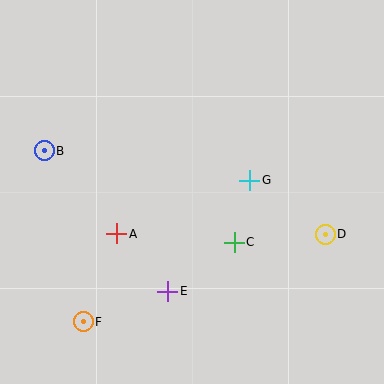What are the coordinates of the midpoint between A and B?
The midpoint between A and B is at (80, 192).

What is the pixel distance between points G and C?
The distance between G and C is 64 pixels.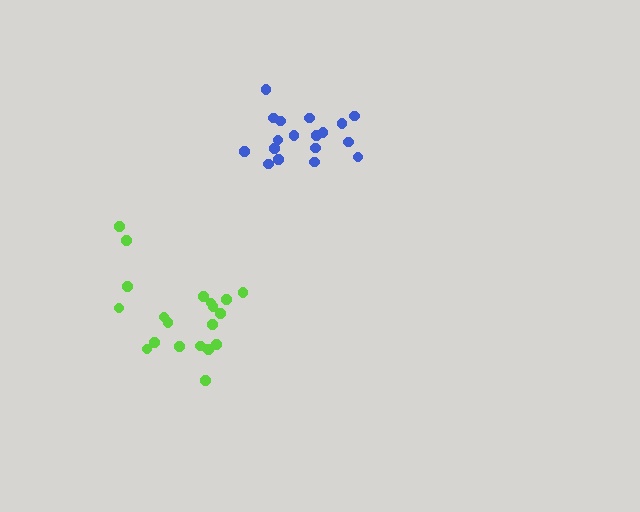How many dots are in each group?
Group 1: 20 dots, Group 2: 18 dots (38 total).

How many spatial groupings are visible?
There are 2 spatial groupings.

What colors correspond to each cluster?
The clusters are colored: lime, blue.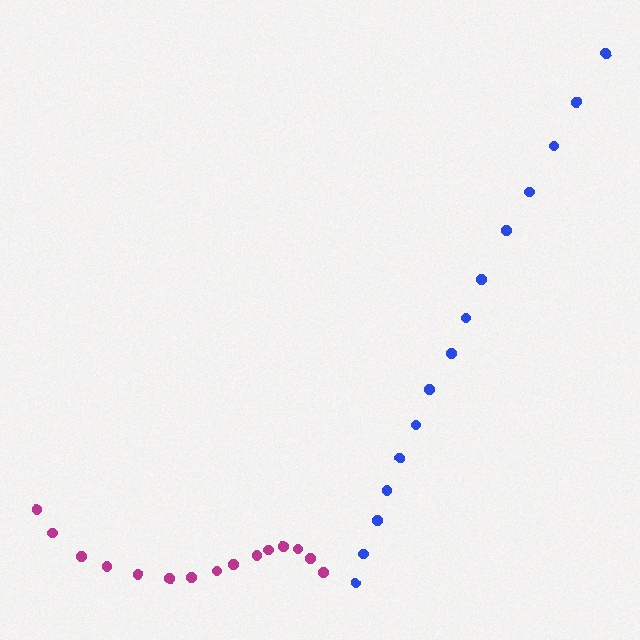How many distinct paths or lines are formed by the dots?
There are 2 distinct paths.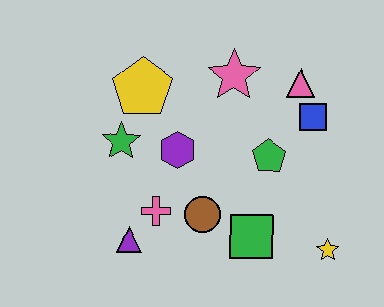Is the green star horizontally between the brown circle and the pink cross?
No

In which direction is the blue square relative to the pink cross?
The blue square is to the right of the pink cross.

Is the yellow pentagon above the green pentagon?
Yes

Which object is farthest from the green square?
The yellow pentagon is farthest from the green square.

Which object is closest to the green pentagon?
The blue square is closest to the green pentagon.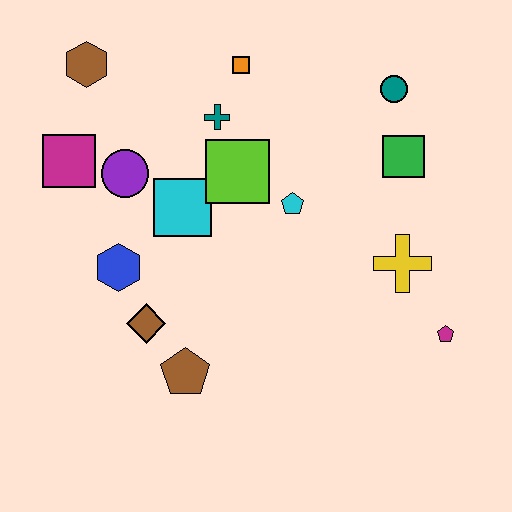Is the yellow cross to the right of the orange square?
Yes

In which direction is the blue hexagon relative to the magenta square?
The blue hexagon is below the magenta square.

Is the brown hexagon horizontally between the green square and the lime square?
No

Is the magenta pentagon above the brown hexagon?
No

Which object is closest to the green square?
The teal circle is closest to the green square.